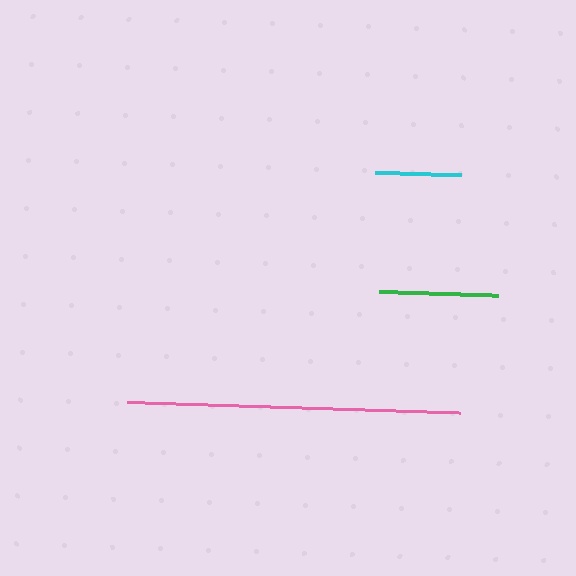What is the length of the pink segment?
The pink segment is approximately 333 pixels long.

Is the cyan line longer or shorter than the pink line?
The pink line is longer than the cyan line.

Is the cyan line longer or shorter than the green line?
The green line is longer than the cyan line.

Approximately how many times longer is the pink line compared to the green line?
The pink line is approximately 2.8 times the length of the green line.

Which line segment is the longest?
The pink line is the longest at approximately 333 pixels.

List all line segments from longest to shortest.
From longest to shortest: pink, green, cyan.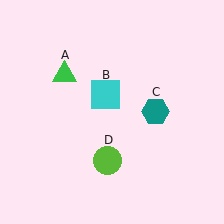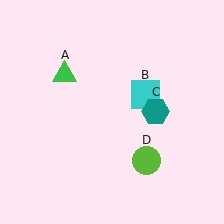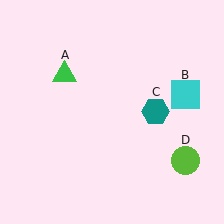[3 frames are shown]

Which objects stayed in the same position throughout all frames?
Green triangle (object A) and teal hexagon (object C) remained stationary.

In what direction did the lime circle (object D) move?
The lime circle (object D) moved right.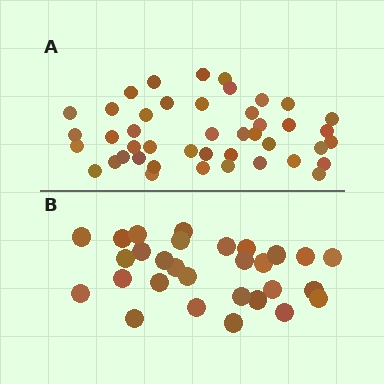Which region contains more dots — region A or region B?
Region A (the top region) has more dots.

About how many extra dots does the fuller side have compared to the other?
Region A has approximately 15 more dots than region B.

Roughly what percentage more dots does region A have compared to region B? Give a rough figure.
About 50% more.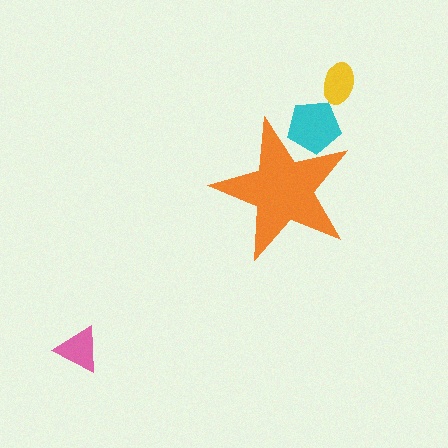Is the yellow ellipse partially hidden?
No, the yellow ellipse is fully visible.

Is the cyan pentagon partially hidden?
Yes, the cyan pentagon is partially hidden behind the orange star.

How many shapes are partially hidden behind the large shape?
1 shape is partially hidden.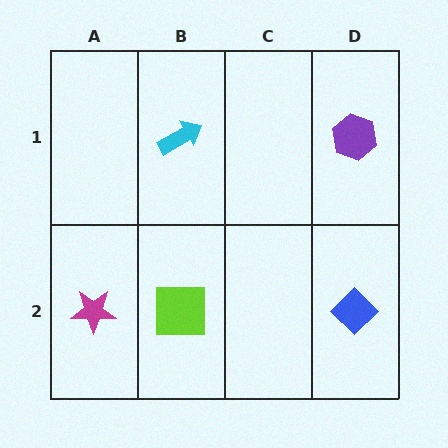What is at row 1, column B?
A cyan arrow.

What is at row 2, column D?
A blue diamond.